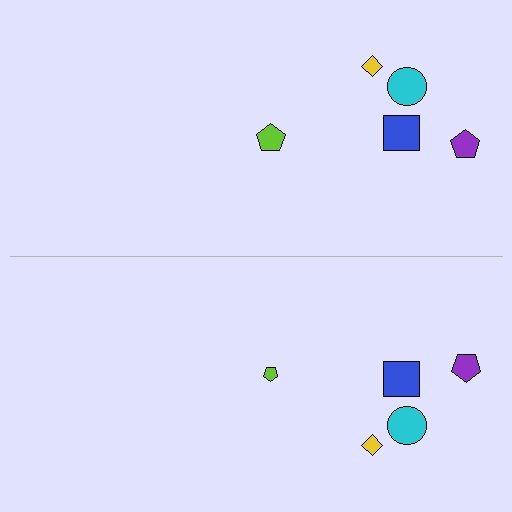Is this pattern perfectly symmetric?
No, the pattern is not perfectly symmetric. The lime pentagon on the bottom side has a different size than its mirror counterpart.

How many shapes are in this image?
There are 10 shapes in this image.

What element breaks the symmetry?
The lime pentagon on the bottom side has a different size than its mirror counterpart.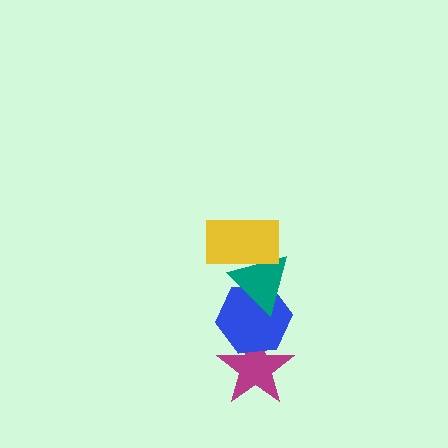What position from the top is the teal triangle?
The teal triangle is 2nd from the top.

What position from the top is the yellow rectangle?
The yellow rectangle is 1st from the top.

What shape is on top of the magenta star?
The blue hexagon is on top of the magenta star.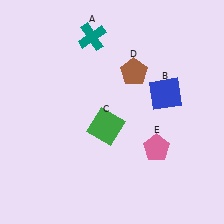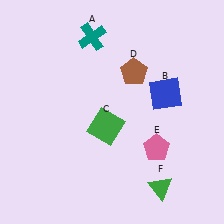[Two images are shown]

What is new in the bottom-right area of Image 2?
A green triangle (F) was added in the bottom-right area of Image 2.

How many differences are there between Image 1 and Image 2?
There is 1 difference between the two images.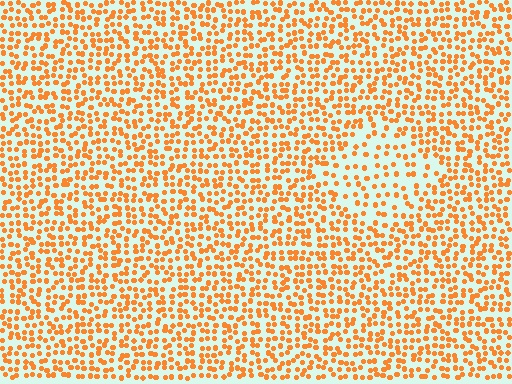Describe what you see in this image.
The image contains small orange elements arranged at two different densities. A diamond-shaped region is visible where the elements are less densely packed than the surrounding area.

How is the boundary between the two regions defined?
The boundary is defined by a change in element density (approximately 1.9x ratio). All elements are the same color, size, and shape.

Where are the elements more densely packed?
The elements are more densely packed outside the diamond boundary.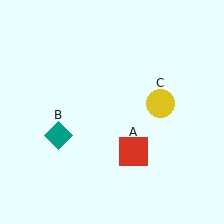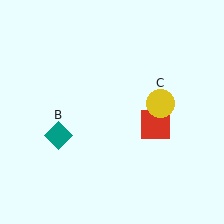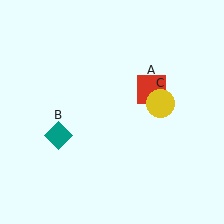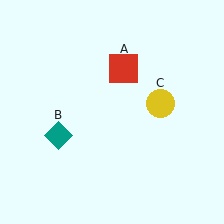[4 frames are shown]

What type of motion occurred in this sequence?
The red square (object A) rotated counterclockwise around the center of the scene.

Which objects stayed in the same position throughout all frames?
Teal diamond (object B) and yellow circle (object C) remained stationary.